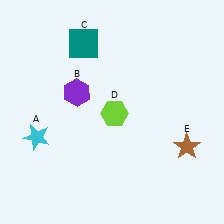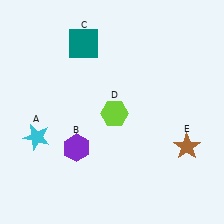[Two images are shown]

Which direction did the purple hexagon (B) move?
The purple hexagon (B) moved down.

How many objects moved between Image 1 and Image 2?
1 object moved between the two images.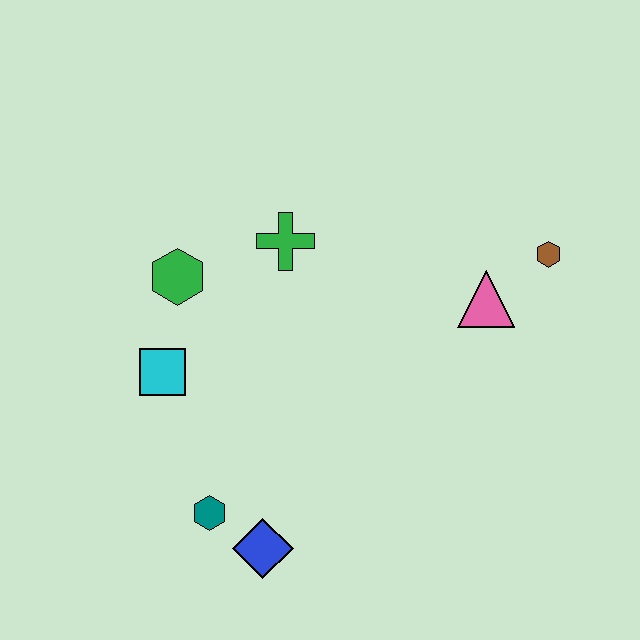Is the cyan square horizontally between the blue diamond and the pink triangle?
No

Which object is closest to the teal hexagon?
The blue diamond is closest to the teal hexagon.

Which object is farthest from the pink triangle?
The teal hexagon is farthest from the pink triangle.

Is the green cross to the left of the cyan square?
No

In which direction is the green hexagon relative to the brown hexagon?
The green hexagon is to the left of the brown hexagon.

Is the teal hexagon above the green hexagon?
No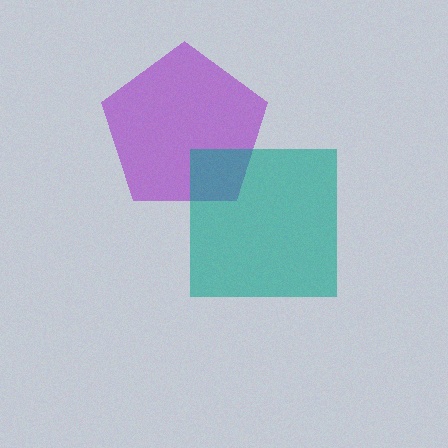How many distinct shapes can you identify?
There are 2 distinct shapes: a purple pentagon, a teal square.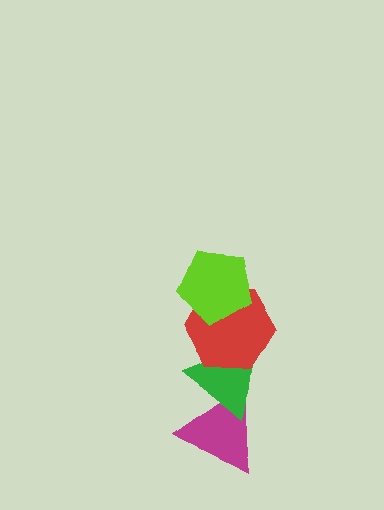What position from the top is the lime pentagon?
The lime pentagon is 1st from the top.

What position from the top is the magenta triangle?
The magenta triangle is 4th from the top.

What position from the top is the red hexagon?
The red hexagon is 2nd from the top.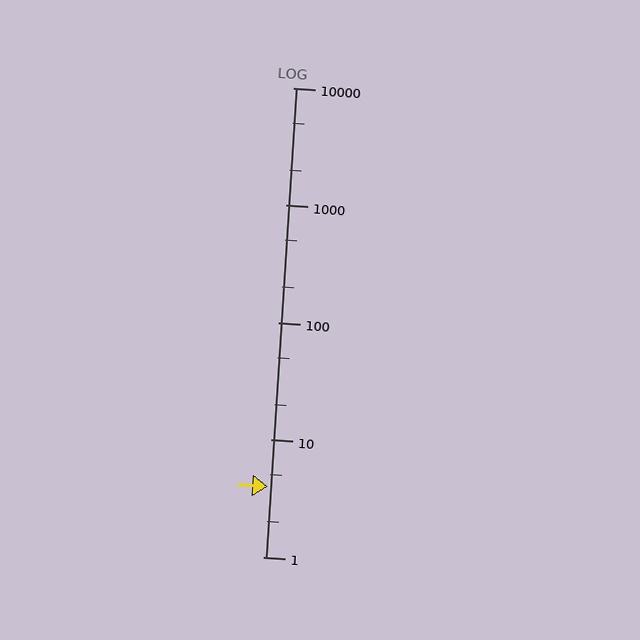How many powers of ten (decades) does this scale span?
The scale spans 4 decades, from 1 to 10000.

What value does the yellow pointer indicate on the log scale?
The pointer indicates approximately 4.